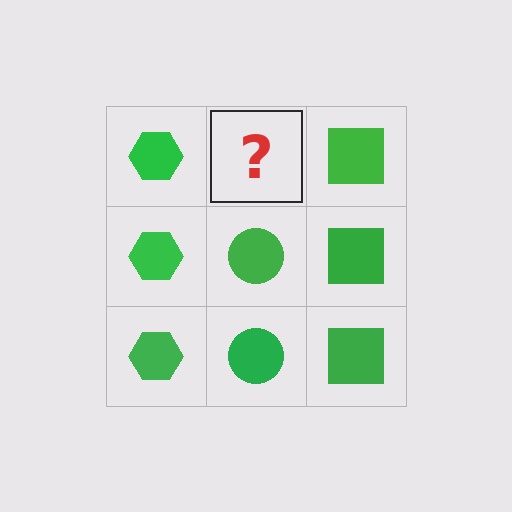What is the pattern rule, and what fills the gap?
The rule is that each column has a consistent shape. The gap should be filled with a green circle.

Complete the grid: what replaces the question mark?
The question mark should be replaced with a green circle.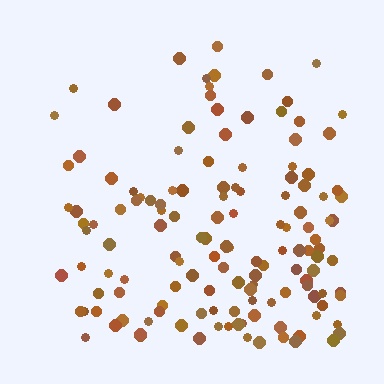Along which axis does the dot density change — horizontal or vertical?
Vertical.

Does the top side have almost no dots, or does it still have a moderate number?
Still a moderate number, just noticeably fewer than the bottom.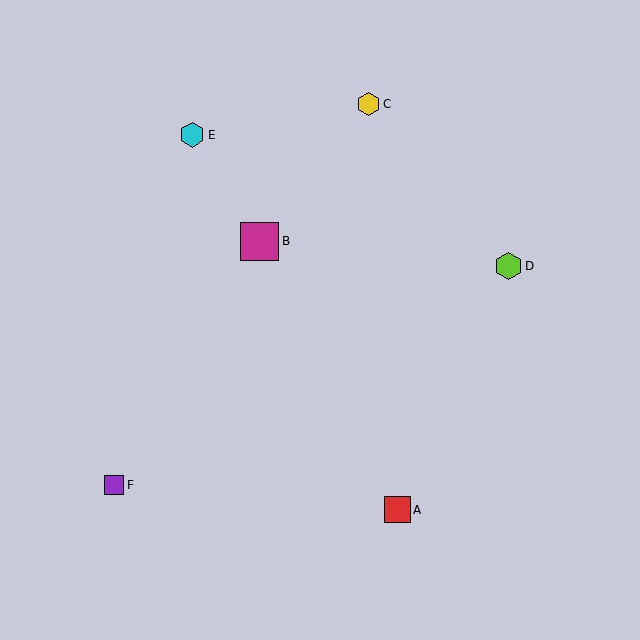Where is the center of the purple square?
The center of the purple square is at (114, 485).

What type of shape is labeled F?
Shape F is a purple square.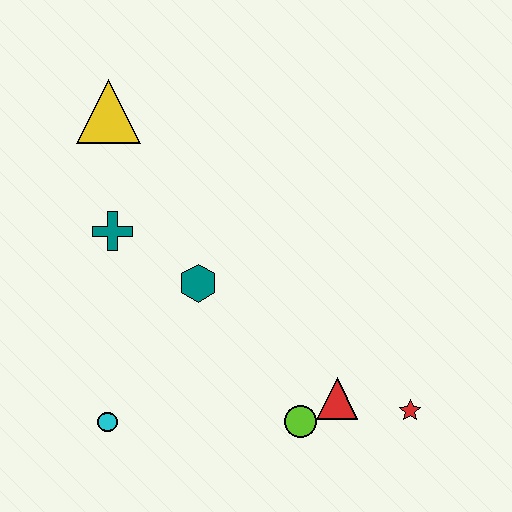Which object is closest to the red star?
The red triangle is closest to the red star.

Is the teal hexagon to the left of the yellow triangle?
No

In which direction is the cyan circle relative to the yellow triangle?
The cyan circle is below the yellow triangle.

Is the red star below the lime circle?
No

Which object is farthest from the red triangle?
The yellow triangle is farthest from the red triangle.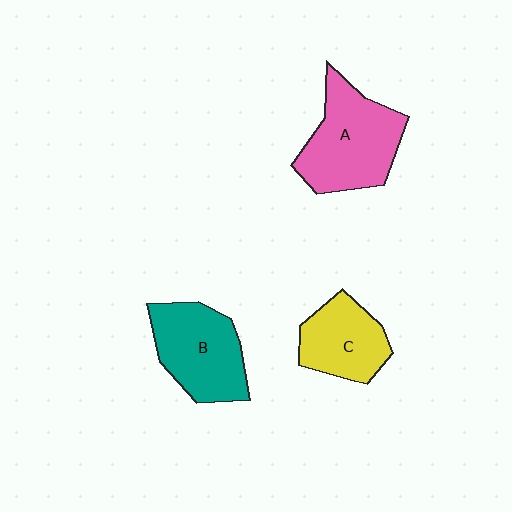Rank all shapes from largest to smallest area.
From largest to smallest: A (pink), B (teal), C (yellow).